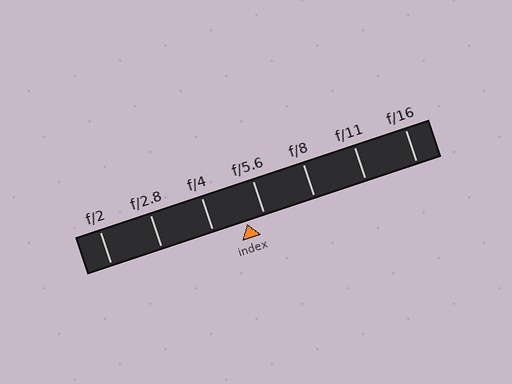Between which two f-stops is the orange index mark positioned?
The index mark is between f/4 and f/5.6.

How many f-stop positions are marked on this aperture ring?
There are 7 f-stop positions marked.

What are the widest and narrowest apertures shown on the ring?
The widest aperture shown is f/2 and the narrowest is f/16.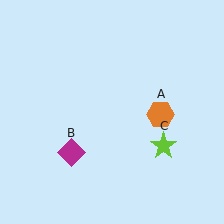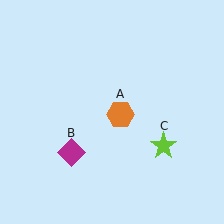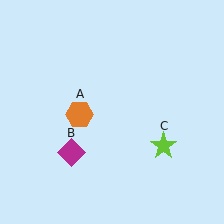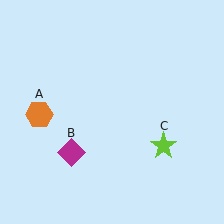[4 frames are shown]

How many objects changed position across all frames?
1 object changed position: orange hexagon (object A).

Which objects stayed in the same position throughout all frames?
Magenta diamond (object B) and lime star (object C) remained stationary.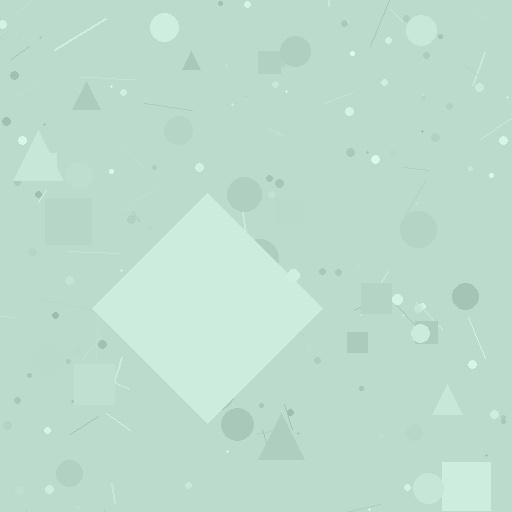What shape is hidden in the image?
A diamond is hidden in the image.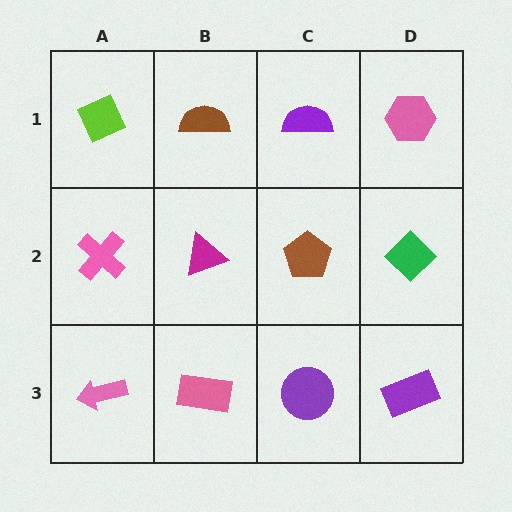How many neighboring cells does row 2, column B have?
4.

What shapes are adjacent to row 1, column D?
A green diamond (row 2, column D), a purple semicircle (row 1, column C).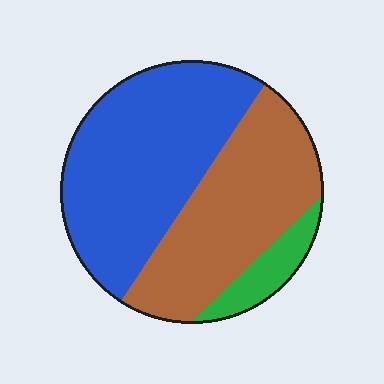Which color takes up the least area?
Green, at roughly 10%.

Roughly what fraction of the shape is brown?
Brown covers roughly 40% of the shape.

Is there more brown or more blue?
Blue.